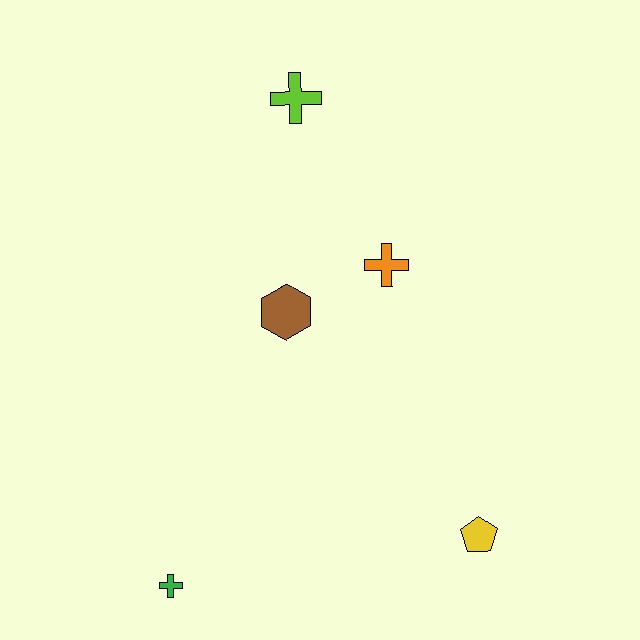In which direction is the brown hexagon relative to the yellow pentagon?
The brown hexagon is above the yellow pentagon.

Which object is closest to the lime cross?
The orange cross is closest to the lime cross.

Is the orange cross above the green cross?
Yes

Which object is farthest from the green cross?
The lime cross is farthest from the green cross.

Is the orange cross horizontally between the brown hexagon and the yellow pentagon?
Yes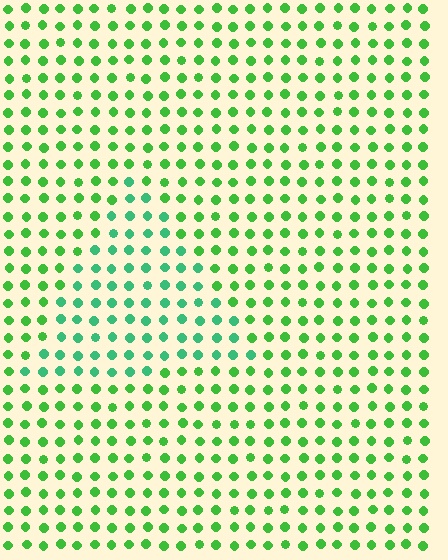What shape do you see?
I see a triangle.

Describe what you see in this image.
The image is filled with small green elements in a uniform arrangement. A triangle-shaped region is visible where the elements are tinted to a slightly different hue, forming a subtle color boundary.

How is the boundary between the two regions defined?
The boundary is defined purely by a slight shift in hue (about 31 degrees). Spacing, size, and orientation are identical on both sides.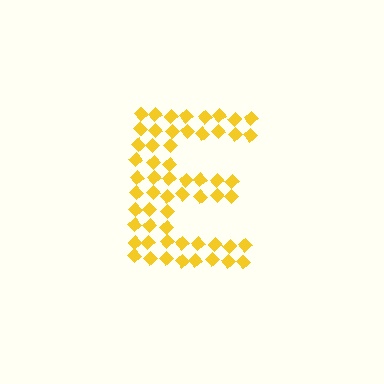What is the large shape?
The large shape is the letter E.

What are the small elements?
The small elements are diamonds.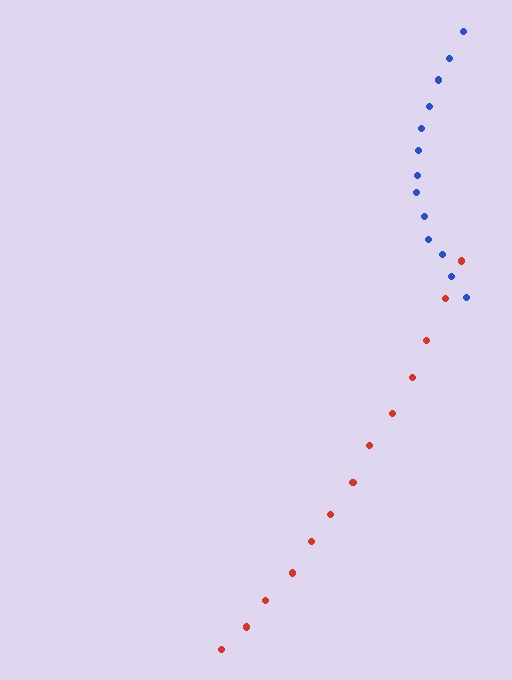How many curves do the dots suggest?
There are 2 distinct paths.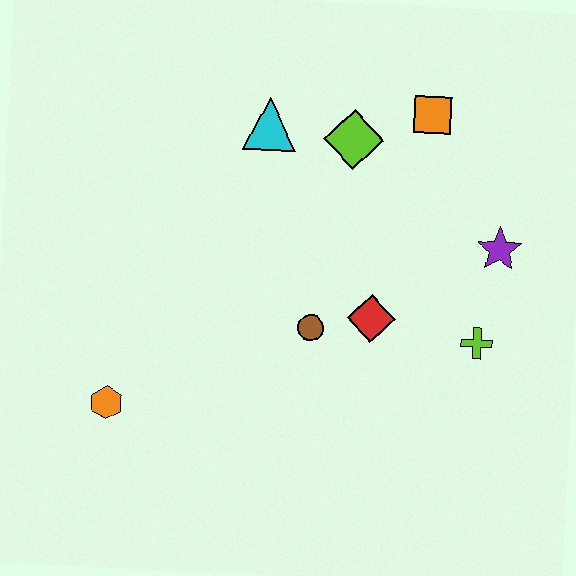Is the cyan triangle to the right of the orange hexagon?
Yes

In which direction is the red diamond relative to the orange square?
The red diamond is below the orange square.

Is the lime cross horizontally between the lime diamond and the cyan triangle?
No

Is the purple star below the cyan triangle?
Yes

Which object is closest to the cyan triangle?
The lime diamond is closest to the cyan triangle.